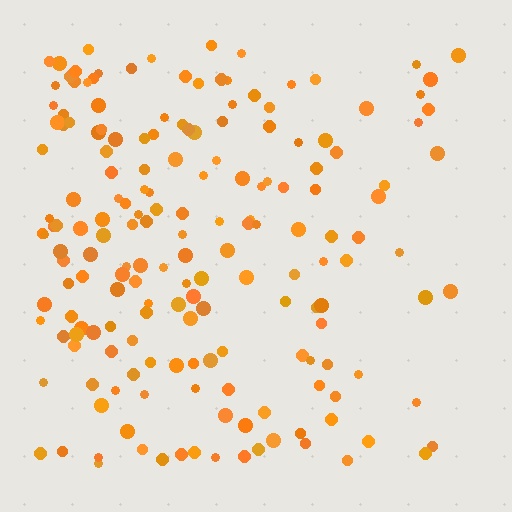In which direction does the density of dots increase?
From right to left, with the left side densest.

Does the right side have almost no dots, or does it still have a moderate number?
Still a moderate number, just noticeably fewer than the left.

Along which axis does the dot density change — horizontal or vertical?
Horizontal.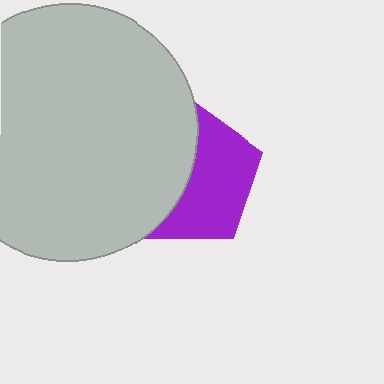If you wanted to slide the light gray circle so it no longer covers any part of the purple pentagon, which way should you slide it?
Slide it left — that is the most direct way to separate the two shapes.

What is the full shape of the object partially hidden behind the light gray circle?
The partially hidden object is a purple pentagon.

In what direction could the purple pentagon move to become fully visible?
The purple pentagon could move right. That would shift it out from behind the light gray circle entirely.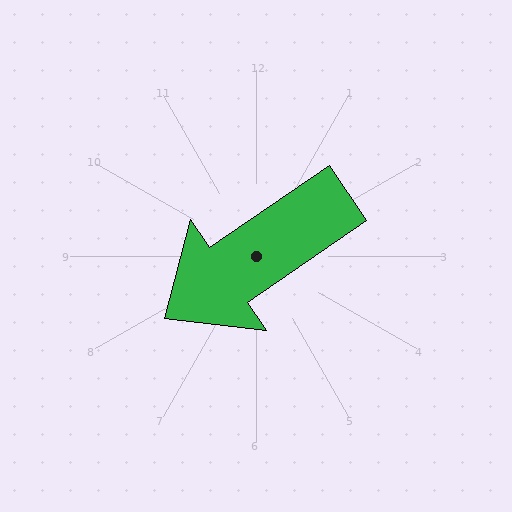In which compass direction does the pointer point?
Southwest.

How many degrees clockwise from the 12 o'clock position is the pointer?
Approximately 236 degrees.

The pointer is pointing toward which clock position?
Roughly 8 o'clock.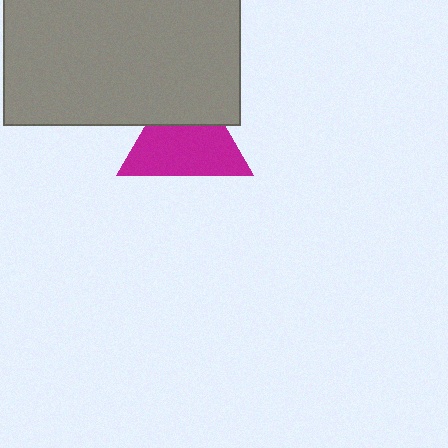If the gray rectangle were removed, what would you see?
You would see the complete magenta triangle.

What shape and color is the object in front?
The object in front is a gray rectangle.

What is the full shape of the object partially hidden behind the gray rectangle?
The partially hidden object is a magenta triangle.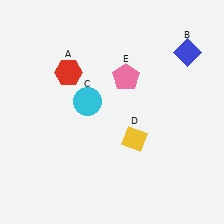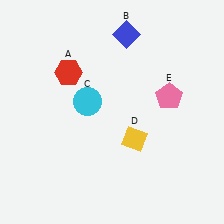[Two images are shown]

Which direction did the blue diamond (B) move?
The blue diamond (B) moved left.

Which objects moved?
The objects that moved are: the blue diamond (B), the pink pentagon (E).